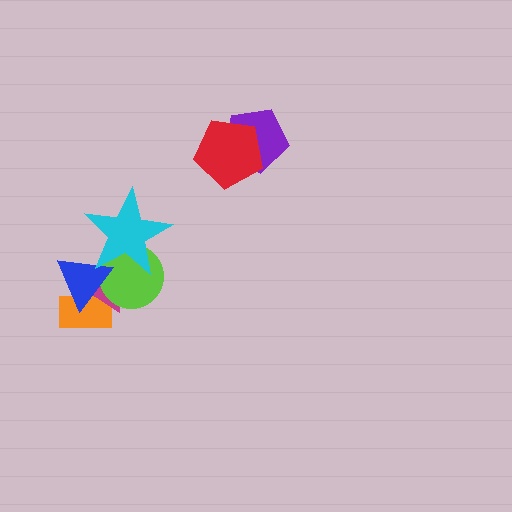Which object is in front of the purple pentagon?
The red pentagon is in front of the purple pentagon.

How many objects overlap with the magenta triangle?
4 objects overlap with the magenta triangle.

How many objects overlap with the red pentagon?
1 object overlaps with the red pentagon.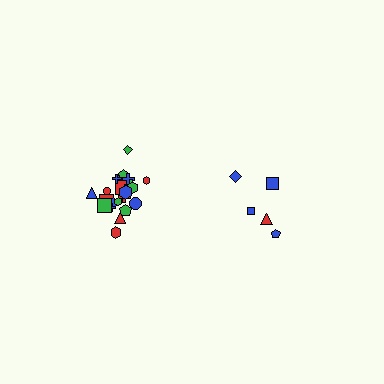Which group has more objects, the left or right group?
The left group.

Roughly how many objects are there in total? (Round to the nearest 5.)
Roughly 25 objects in total.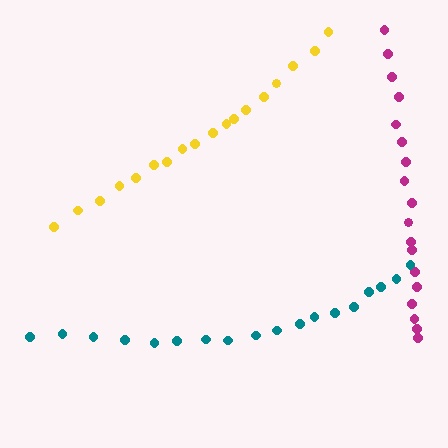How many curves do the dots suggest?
There are 3 distinct paths.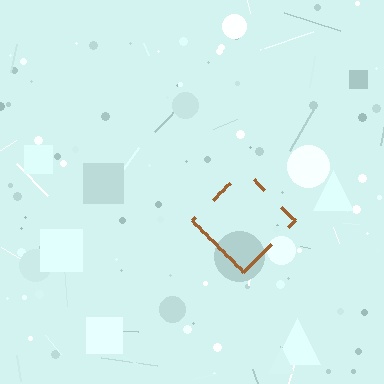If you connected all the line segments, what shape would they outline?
They would outline a diamond.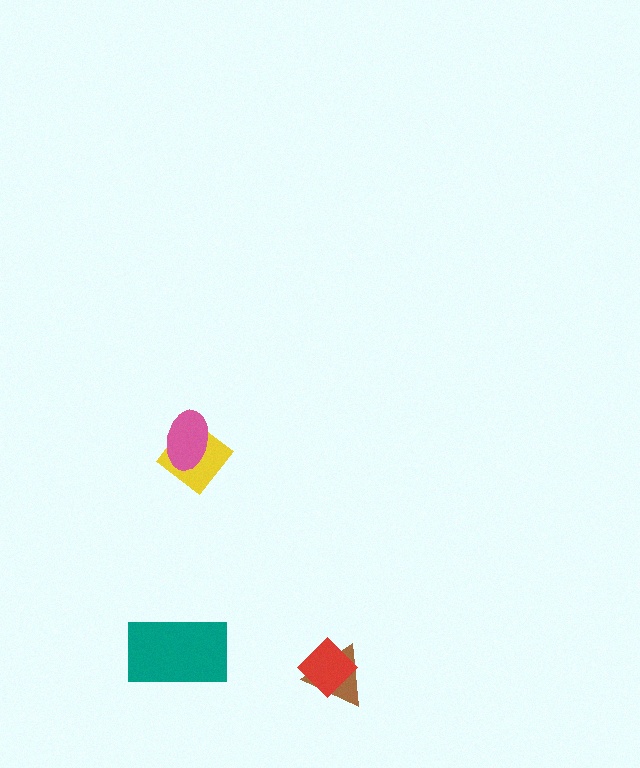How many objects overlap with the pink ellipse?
1 object overlaps with the pink ellipse.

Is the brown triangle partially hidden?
Yes, it is partially covered by another shape.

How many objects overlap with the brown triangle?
1 object overlaps with the brown triangle.